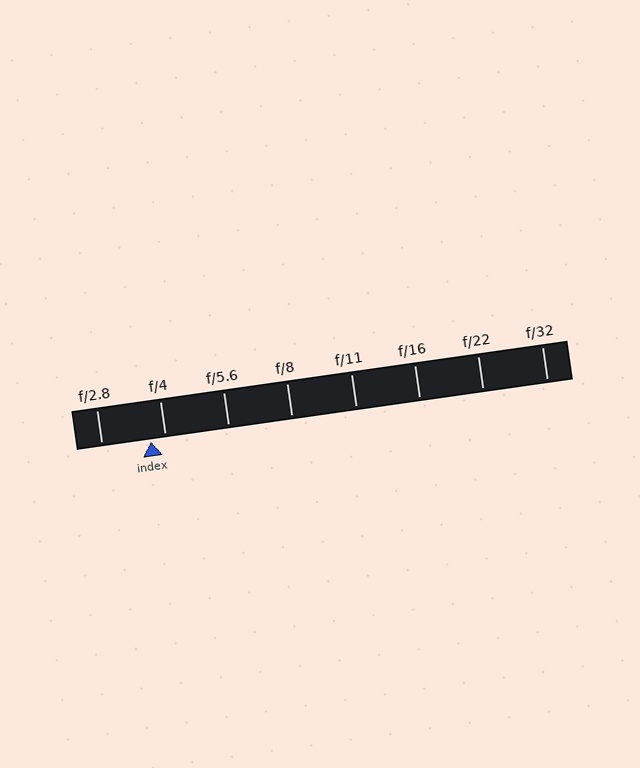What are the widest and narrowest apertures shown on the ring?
The widest aperture shown is f/2.8 and the narrowest is f/32.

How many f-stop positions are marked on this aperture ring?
There are 8 f-stop positions marked.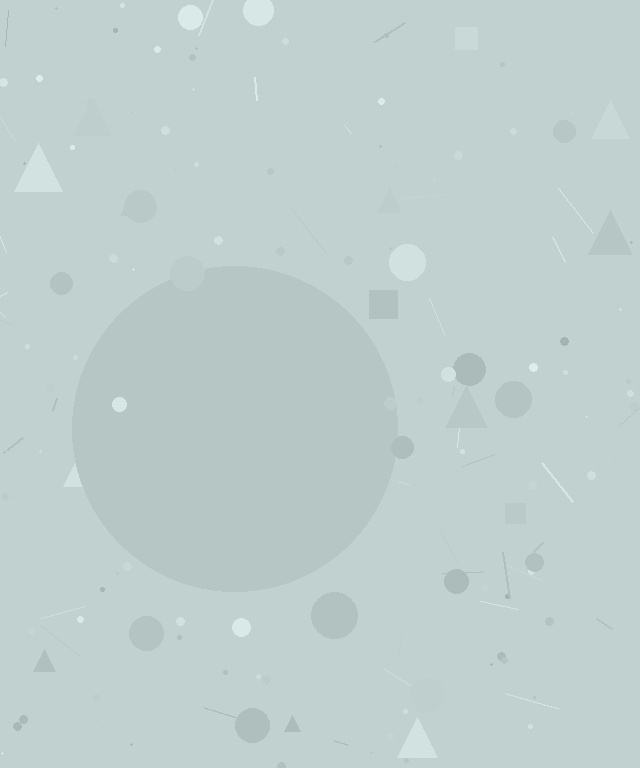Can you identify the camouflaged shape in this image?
The camouflaged shape is a circle.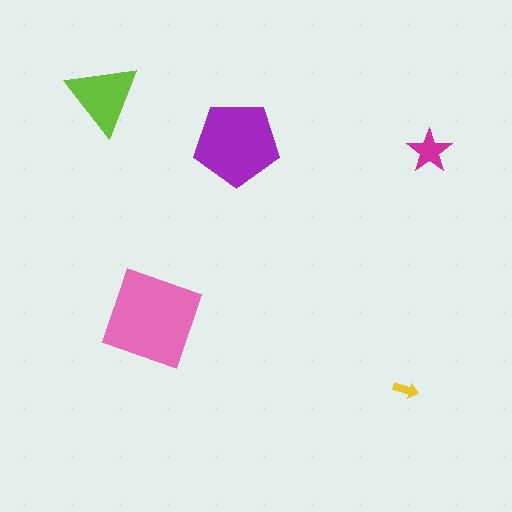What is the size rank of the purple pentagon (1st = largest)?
2nd.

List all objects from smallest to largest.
The yellow arrow, the magenta star, the lime triangle, the purple pentagon, the pink diamond.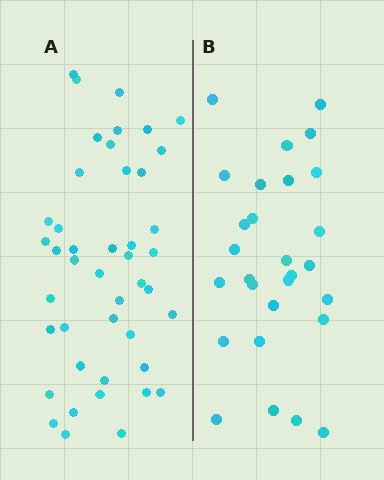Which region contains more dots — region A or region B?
Region A (the left region) has more dots.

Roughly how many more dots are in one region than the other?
Region A has approximately 15 more dots than region B.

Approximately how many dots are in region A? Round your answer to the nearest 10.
About 40 dots. (The exact count is 44, which rounds to 40.)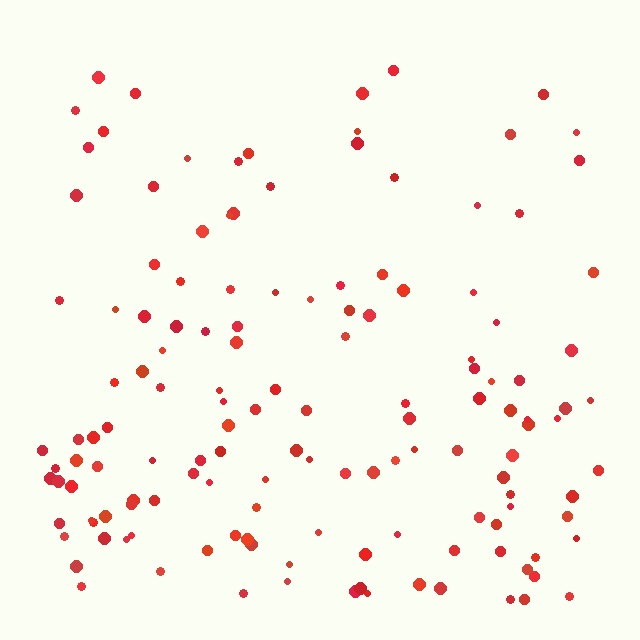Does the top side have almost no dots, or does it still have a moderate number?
Still a moderate number, just noticeably fewer than the bottom.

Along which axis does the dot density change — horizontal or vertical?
Vertical.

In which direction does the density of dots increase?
From top to bottom, with the bottom side densest.